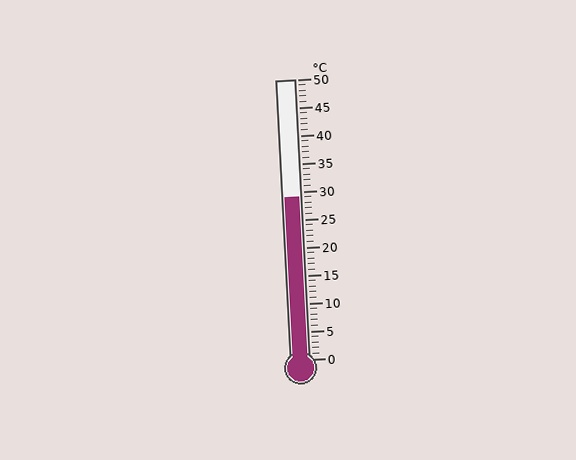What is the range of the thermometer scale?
The thermometer scale ranges from 0°C to 50°C.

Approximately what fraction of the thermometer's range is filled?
The thermometer is filled to approximately 60% of its range.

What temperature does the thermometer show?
The thermometer shows approximately 29°C.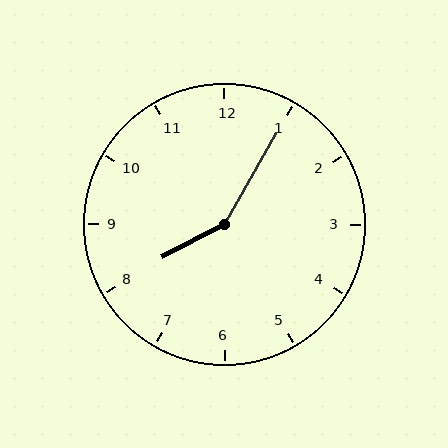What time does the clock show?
8:05.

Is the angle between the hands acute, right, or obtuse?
It is obtuse.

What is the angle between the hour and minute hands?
Approximately 148 degrees.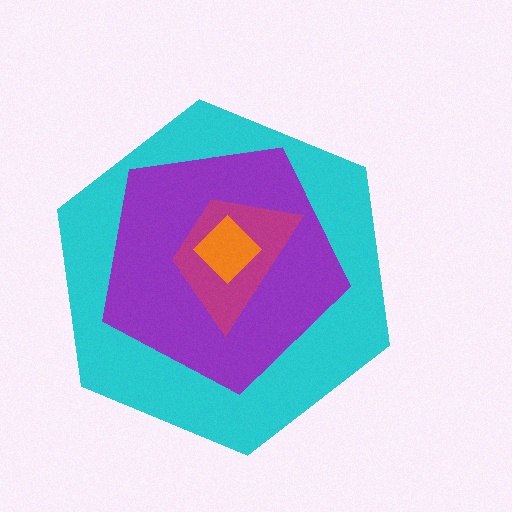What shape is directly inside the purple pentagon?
The magenta trapezoid.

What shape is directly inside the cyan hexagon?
The purple pentagon.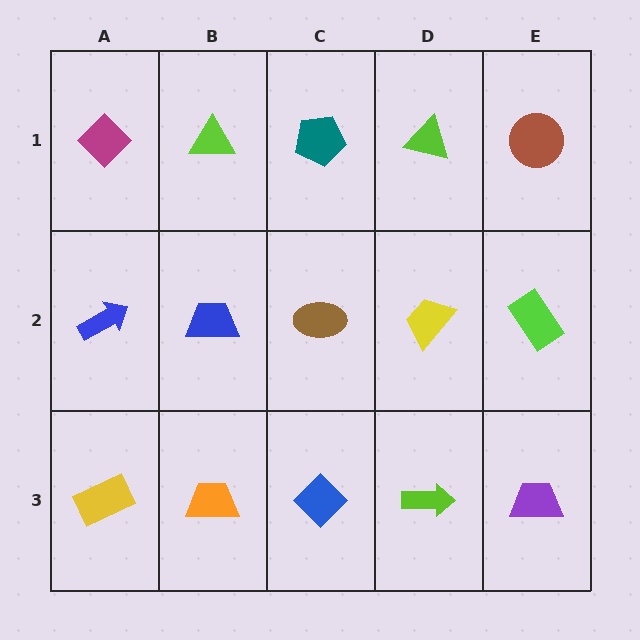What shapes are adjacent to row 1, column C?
A brown ellipse (row 2, column C), a lime triangle (row 1, column B), a lime triangle (row 1, column D).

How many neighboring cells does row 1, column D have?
3.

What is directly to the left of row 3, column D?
A blue diamond.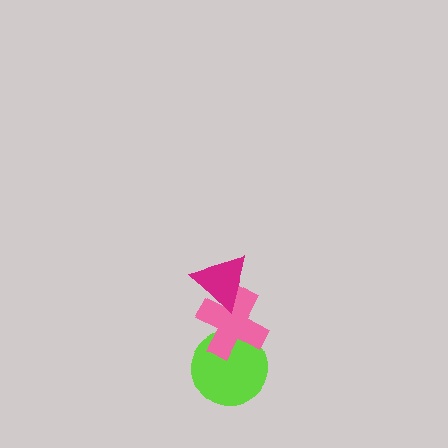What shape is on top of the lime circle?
The pink cross is on top of the lime circle.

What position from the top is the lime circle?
The lime circle is 3rd from the top.